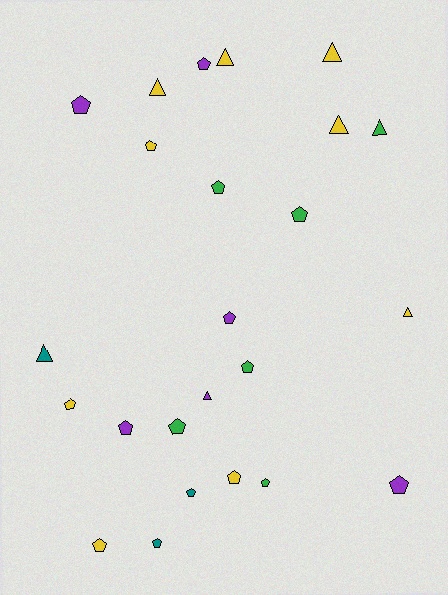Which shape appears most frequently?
Pentagon, with 16 objects.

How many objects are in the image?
There are 24 objects.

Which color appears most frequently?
Yellow, with 9 objects.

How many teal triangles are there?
There is 1 teal triangle.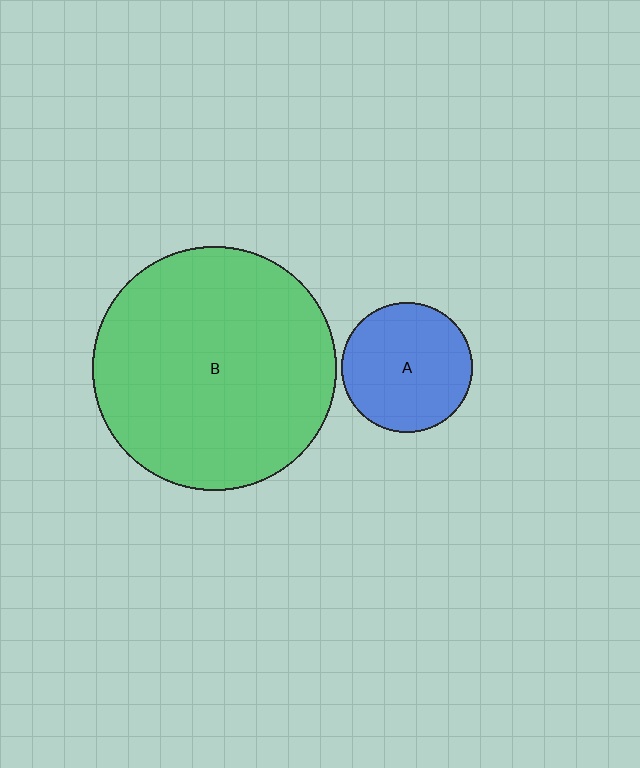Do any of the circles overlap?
No, none of the circles overlap.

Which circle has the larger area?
Circle B (green).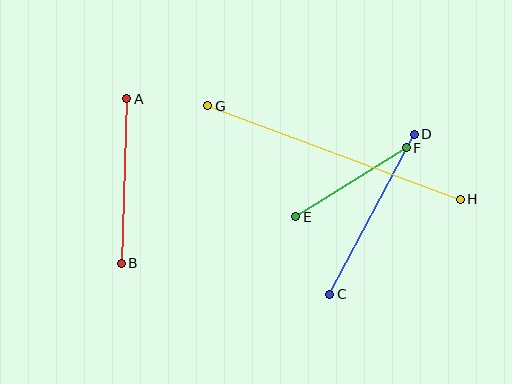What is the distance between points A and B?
The distance is approximately 165 pixels.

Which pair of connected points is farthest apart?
Points G and H are farthest apart.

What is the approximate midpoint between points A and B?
The midpoint is at approximately (124, 181) pixels.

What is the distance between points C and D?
The distance is approximately 181 pixels.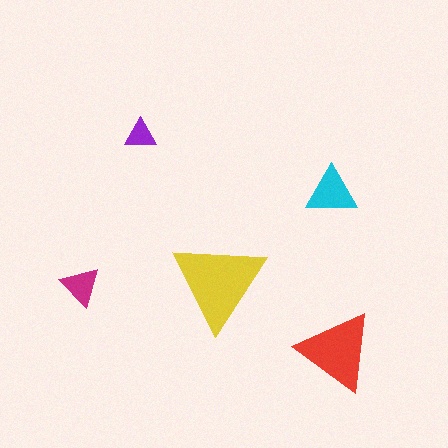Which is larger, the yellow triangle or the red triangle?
The yellow one.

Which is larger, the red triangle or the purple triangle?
The red one.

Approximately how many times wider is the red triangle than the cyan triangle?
About 1.5 times wider.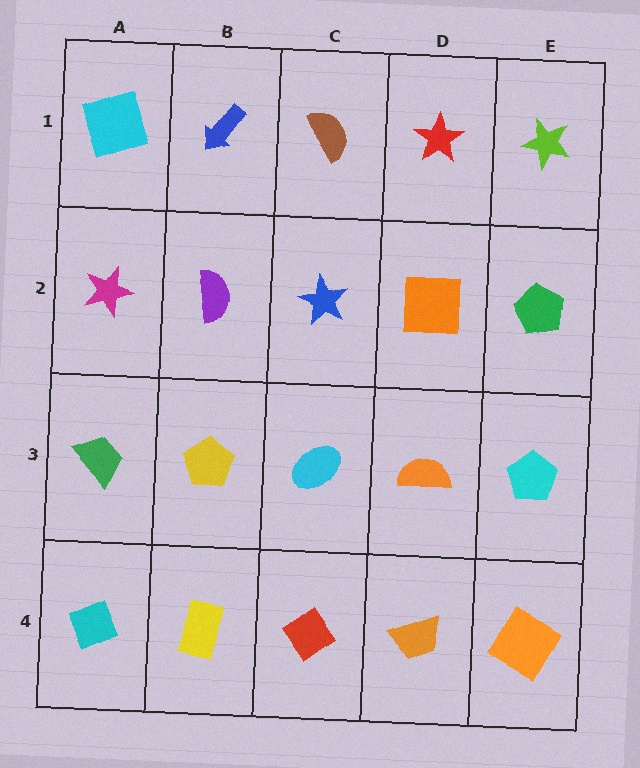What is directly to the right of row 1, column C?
A red star.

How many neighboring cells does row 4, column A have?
2.